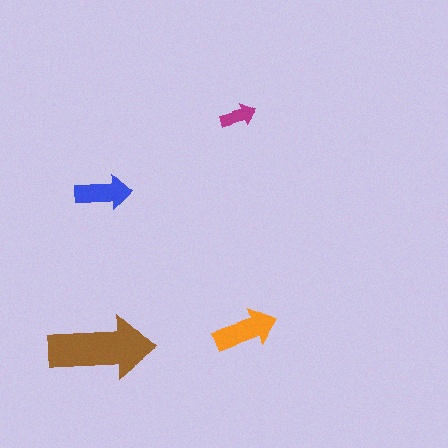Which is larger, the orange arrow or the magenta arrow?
The orange one.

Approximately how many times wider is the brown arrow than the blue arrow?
About 2 times wider.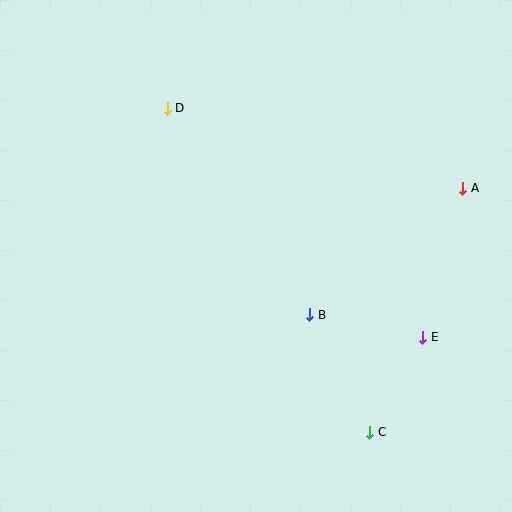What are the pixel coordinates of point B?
Point B is at (310, 315).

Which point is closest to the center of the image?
Point B at (310, 315) is closest to the center.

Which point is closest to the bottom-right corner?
Point C is closest to the bottom-right corner.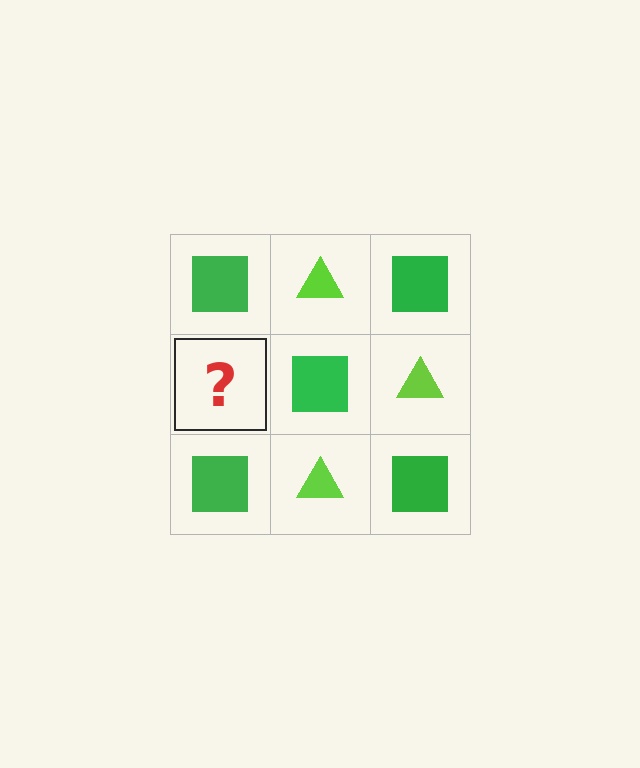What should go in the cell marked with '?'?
The missing cell should contain a lime triangle.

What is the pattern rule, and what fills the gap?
The rule is that it alternates green square and lime triangle in a checkerboard pattern. The gap should be filled with a lime triangle.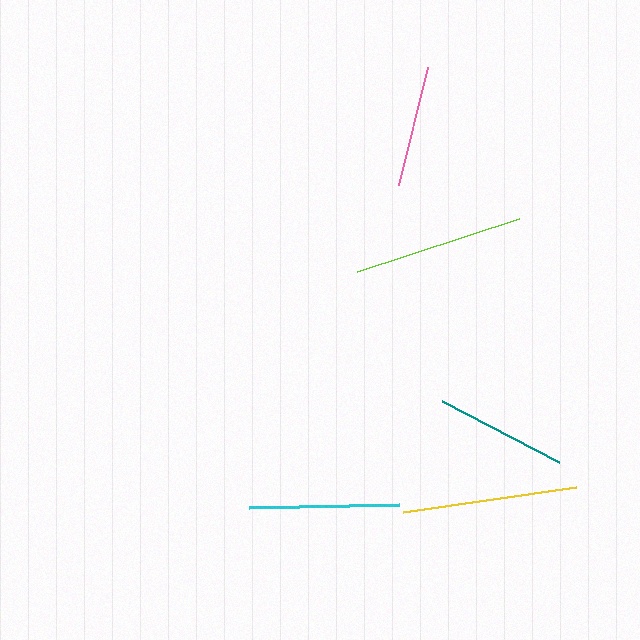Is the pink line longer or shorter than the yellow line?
The yellow line is longer than the pink line.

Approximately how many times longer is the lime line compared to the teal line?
The lime line is approximately 1.3 times the length of the teal line.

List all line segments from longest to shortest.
From longest to shortest: yellow, lime, cyan, teal, pink.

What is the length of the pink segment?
The pink segment is approximately 122 pixels long.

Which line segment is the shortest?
The pink line is the shortest at approximately 122 pixels.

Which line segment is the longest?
The yellow line is the longest at approximately 175 pixels.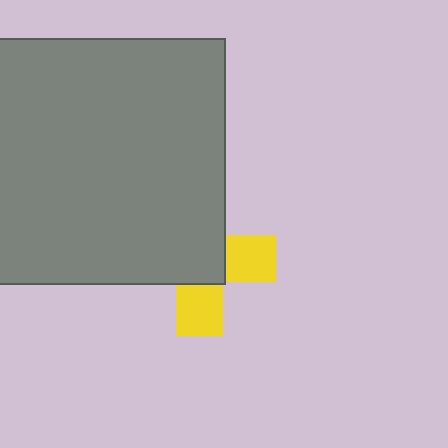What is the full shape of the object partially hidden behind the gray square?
The partially hidden object is a yellow cross.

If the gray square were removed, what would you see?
You would see the complete yellow cross.